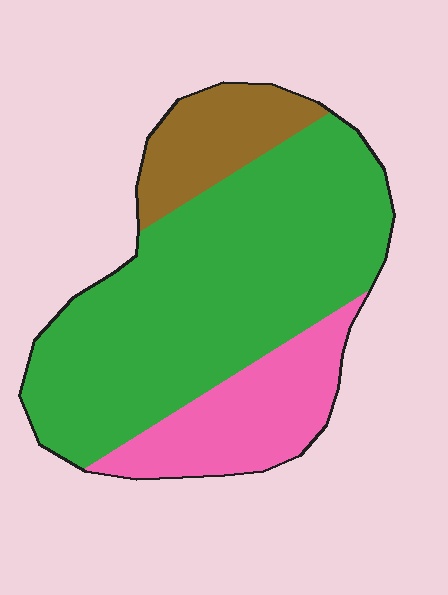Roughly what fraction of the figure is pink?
Pink covers about 20% of the figure.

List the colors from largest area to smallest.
From largest to smallest: green, pink, brown.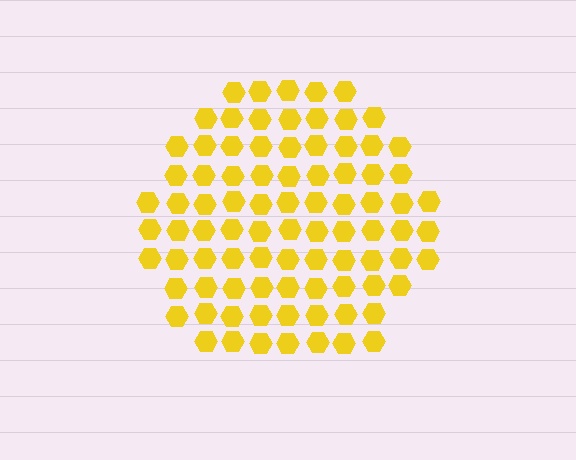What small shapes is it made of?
It is made of small hexagons.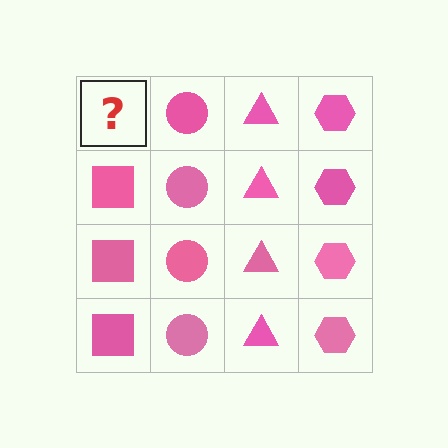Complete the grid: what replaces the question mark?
The question mark should be replaced with a pink square.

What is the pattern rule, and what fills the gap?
The rule is that each column has a consistent shape. The gap should be filled with a pink square.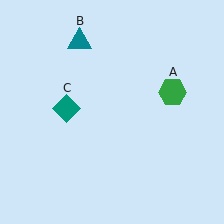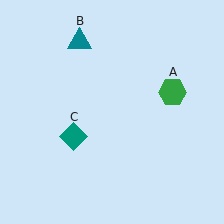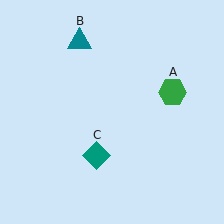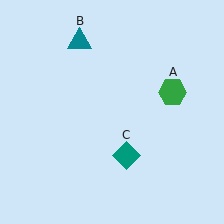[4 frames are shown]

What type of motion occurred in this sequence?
The teal diamond (object C) rotated counterclockwise around the center of the scene.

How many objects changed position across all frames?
1 object changed position: teal diamond (object C).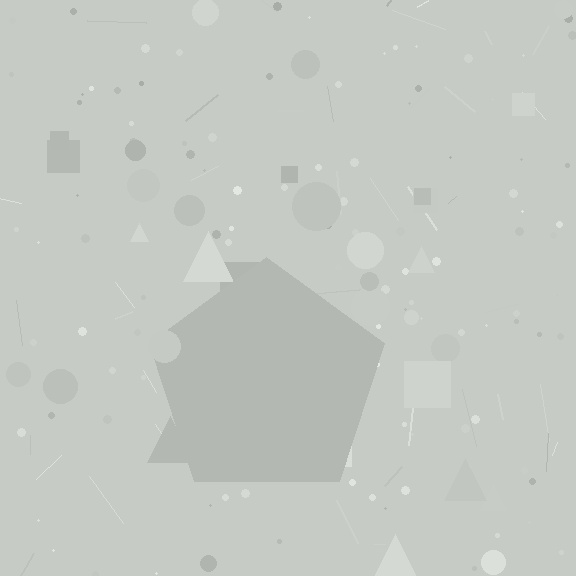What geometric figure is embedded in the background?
A pentagon is embedded in the background.